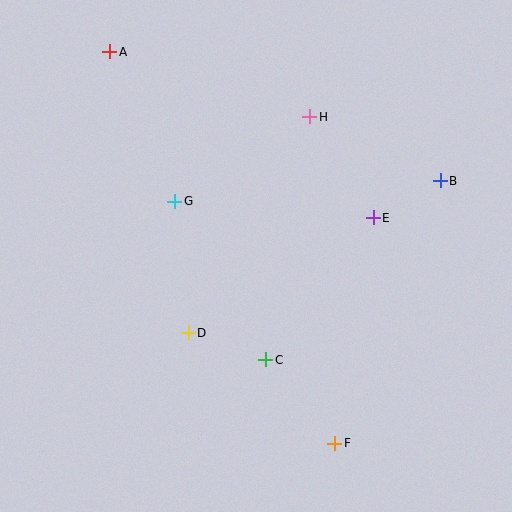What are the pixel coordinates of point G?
Point G is at (175, 201).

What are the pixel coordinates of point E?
Point E is at (373, 218).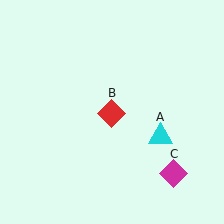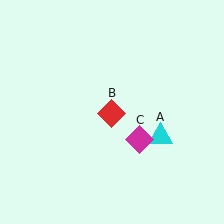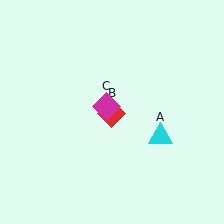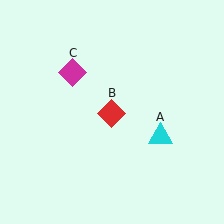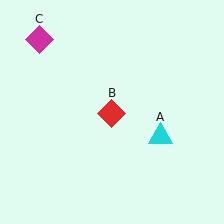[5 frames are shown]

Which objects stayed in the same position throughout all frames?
Cyan triangle (object A) and red diamond (object B) remained stationary.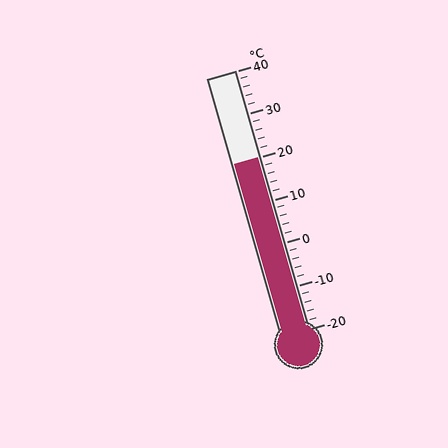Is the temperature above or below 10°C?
The temperature is above 10°C.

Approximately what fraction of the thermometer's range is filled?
The thermometer is filled to approximately 65% of its range.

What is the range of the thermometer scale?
The thermometer scale ranges from -20°C to 40°C.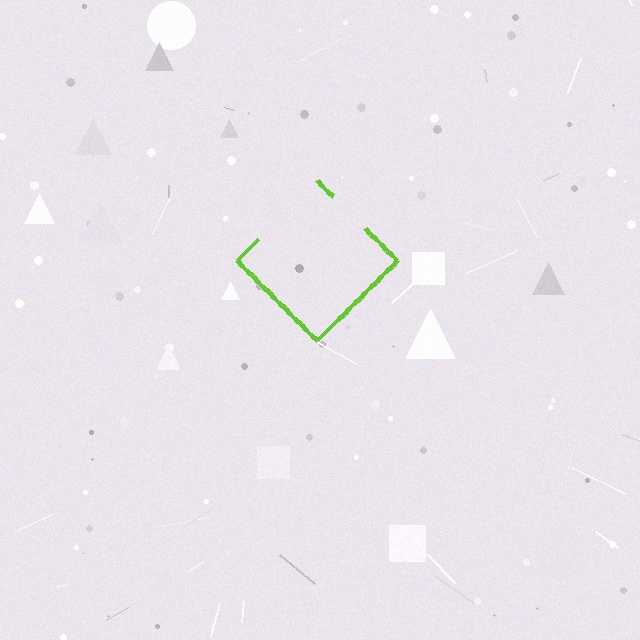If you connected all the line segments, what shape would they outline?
They would outline a diamond.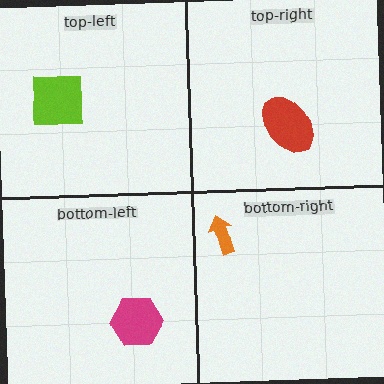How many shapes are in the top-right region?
1.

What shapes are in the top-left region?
The lime square.